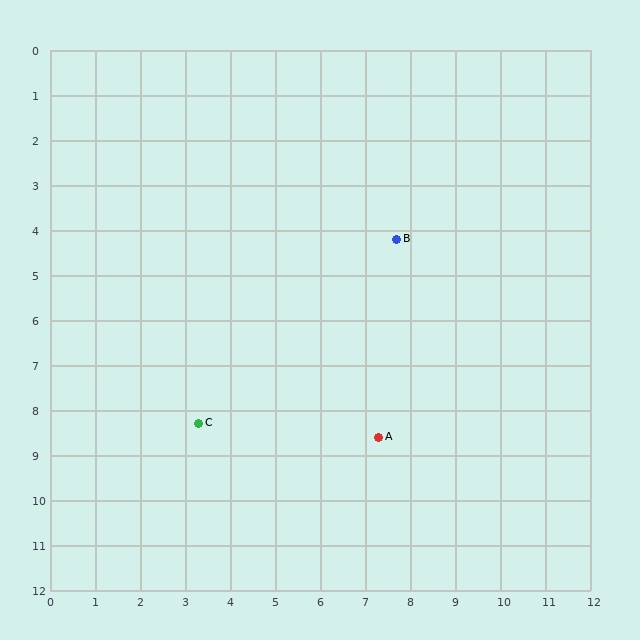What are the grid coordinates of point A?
Point A is at approximately (7.3, 8.6).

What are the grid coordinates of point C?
Point C is at approximately (3.3, 8.3).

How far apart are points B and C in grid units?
Points B and C are about 6.0 grid units apart.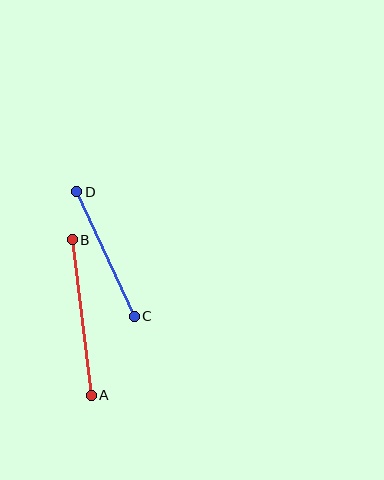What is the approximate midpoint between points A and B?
The midpoint is at approximately (82, 318) pixels.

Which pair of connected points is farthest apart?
Points A and B are farthest apart.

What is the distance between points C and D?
The distance is approximately 137 pixels.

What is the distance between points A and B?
The distance is approximately 157 pixels.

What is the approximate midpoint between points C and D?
The midpoint is at approximately (106, 254) pixels.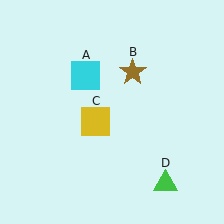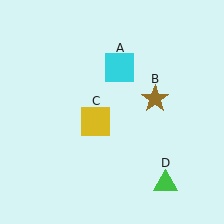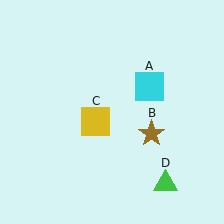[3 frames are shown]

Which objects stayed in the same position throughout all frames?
Yellow square (object C) and green triangle (object D) remained stationary.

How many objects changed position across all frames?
2 objects changed position: cyan square (object A), brown star (object B).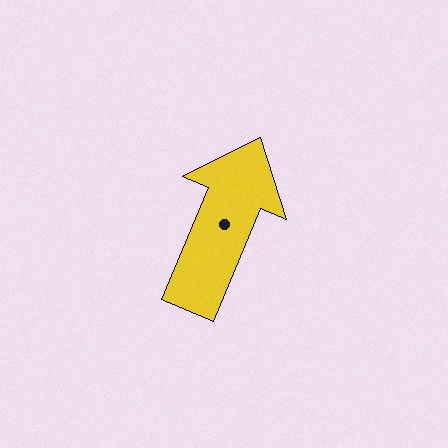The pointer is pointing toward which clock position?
Roughly 1 o'clock.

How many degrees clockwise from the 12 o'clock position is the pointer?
Approximately 23 degrees.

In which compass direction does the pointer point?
Northeast.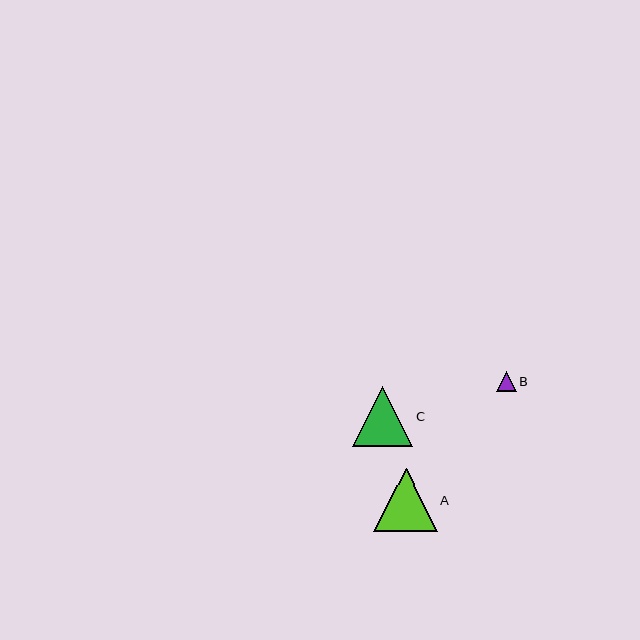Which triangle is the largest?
Triangle A is the largest with a size of approximately 63 pixels.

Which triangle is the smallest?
Triangle B is the smallest with a size of approximately 20 pixels.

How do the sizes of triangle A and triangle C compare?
Triangle A and triangle C are approximately the same size.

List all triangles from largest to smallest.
From largest to smallest: A, C, B.